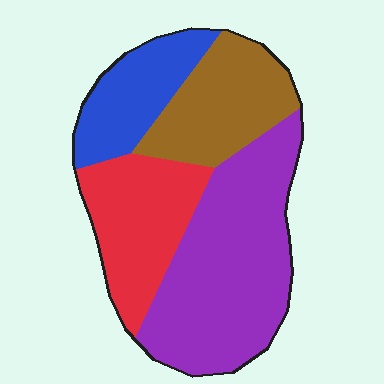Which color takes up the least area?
Blue, at roughly 15%.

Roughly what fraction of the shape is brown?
Brown takes up about one fifth (1/5) of the shape.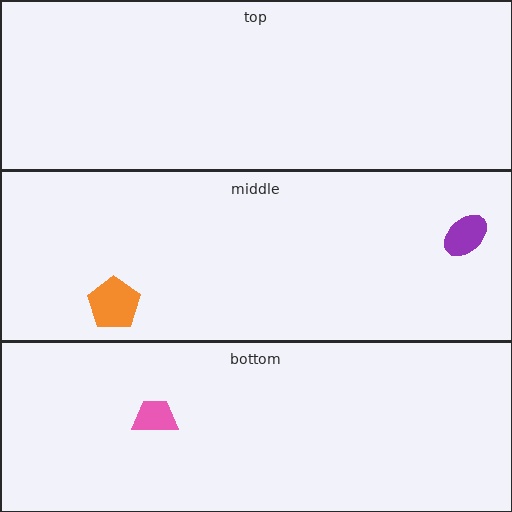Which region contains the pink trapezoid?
The bottom region.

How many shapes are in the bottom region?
1.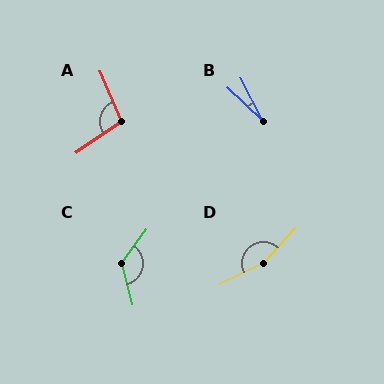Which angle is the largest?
D, at approximately 159 degrees.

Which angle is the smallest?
B, at approximately 19 degrees.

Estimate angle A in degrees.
Approximately 101 degrees.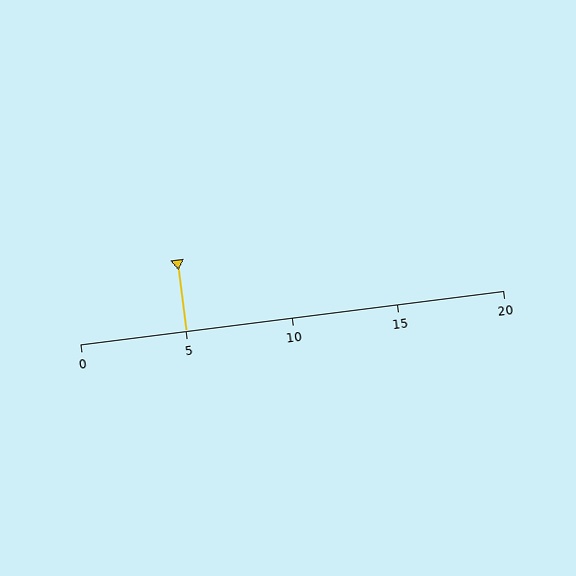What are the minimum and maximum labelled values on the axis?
The axis runs from 0 to 20.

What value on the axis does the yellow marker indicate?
The marker indicates approximately 5.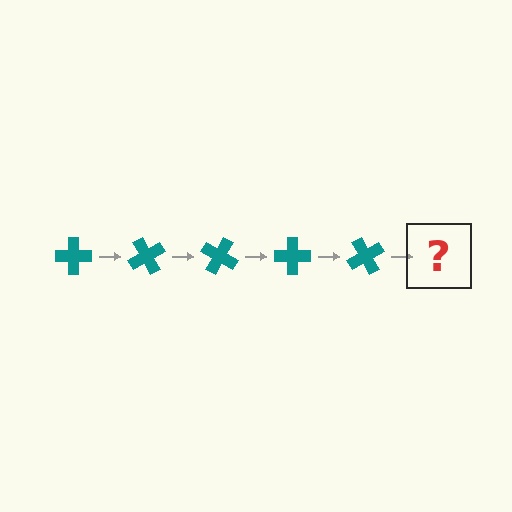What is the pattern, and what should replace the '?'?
The pattern is that the cross rotates 60 degrees each step. The '?' should be a teal cross rotated 300 degrees.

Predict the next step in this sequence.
The next step is a teal cross rotated 300 degrees.